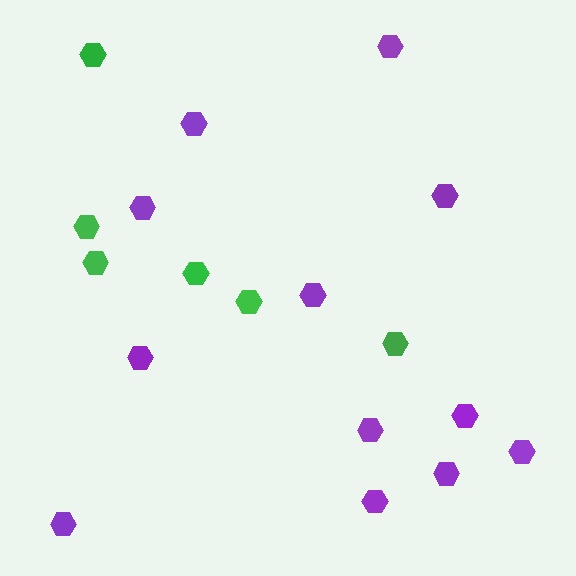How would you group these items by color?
There are 2 groups: one group of green hexagons (6) and one group of purple hexagons (12).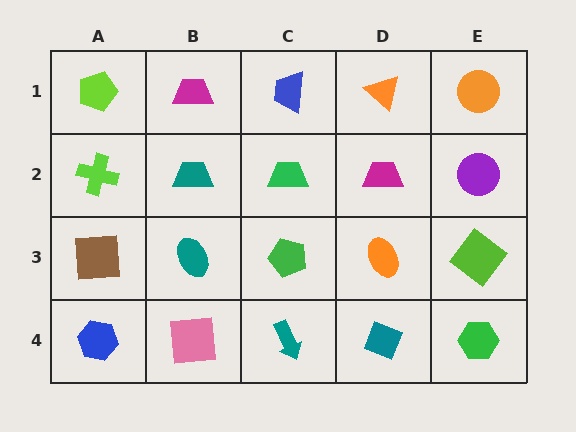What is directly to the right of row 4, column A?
A pink square.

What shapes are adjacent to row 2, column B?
A magenta trapezoid (row 1, column B), a teal ellipse (row 3, column B), a lime cross (row 2, column A), a green trapezoid (row 2, column C).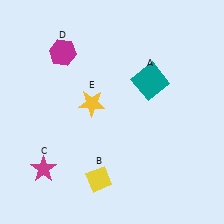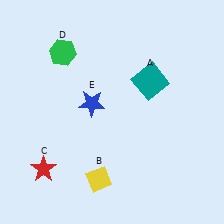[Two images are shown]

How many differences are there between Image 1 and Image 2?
There are 3 differences between the two images.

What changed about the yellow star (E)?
In Image 1, E is yellow. In Image 2, it changed to blue.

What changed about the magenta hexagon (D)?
In Image 1, D is magenta. In Image 2, it changed to green.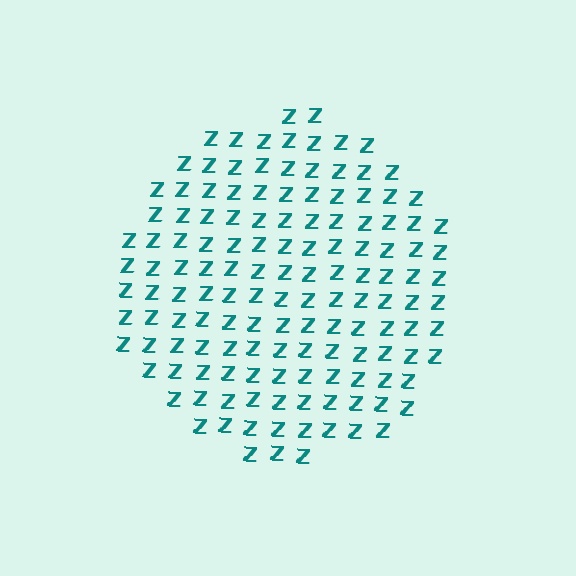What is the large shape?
The large shape is a circle.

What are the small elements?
The small elements are letter Z's.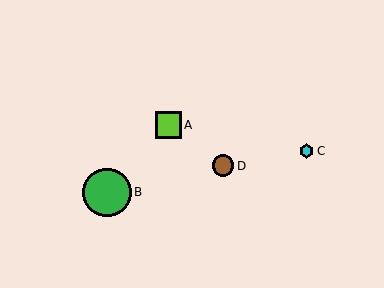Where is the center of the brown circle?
The center of the brown circle is at (223, 166).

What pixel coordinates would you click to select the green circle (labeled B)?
Click at (107, 192) to select the green circle B.